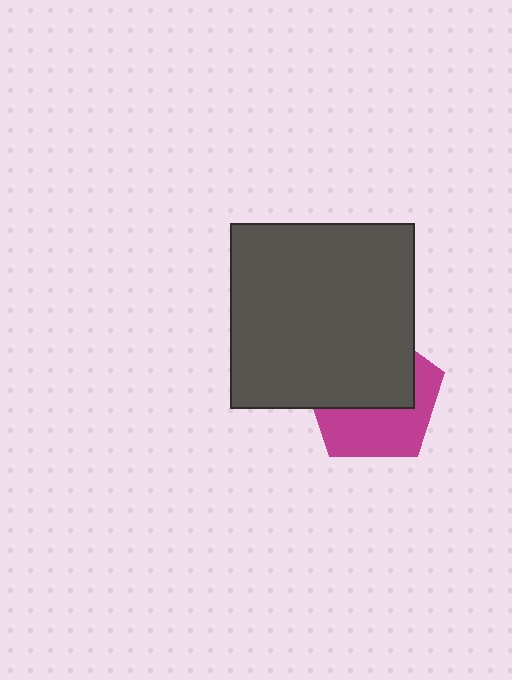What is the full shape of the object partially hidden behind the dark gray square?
The partially hidden object is a magenta pentagon.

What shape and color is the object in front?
The object in front is a dark gray square.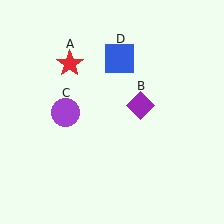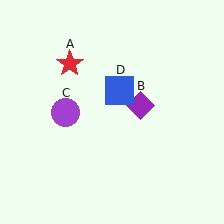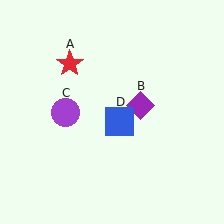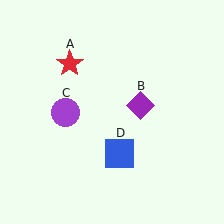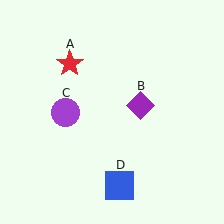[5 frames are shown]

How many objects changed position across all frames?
1 object changed position: blue square (object D).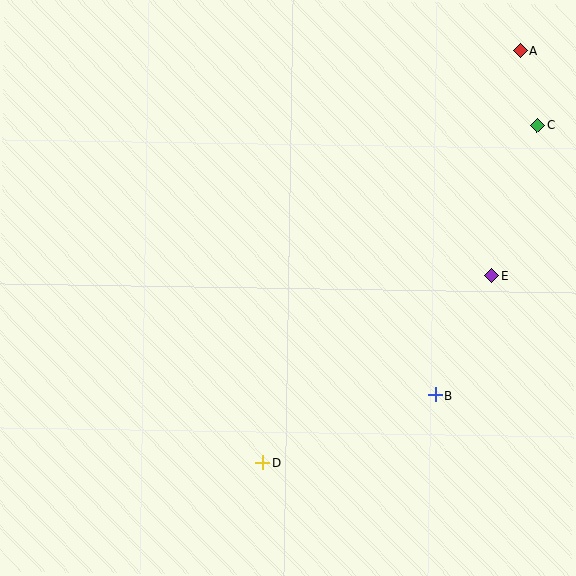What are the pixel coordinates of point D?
Point D is at (263, 463).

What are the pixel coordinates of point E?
Point E is at (492, 276).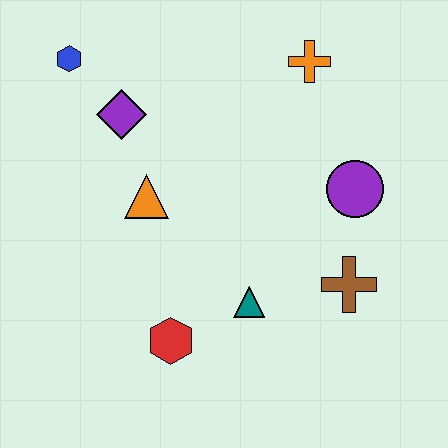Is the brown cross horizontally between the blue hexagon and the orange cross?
No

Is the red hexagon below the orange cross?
Yes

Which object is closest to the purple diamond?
The blue hexagon is closest to the purple diamond.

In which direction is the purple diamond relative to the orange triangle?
The purple diamond is above the orange triangle.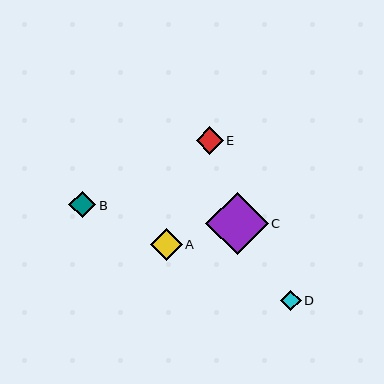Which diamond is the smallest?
Diamond D is the smallest with a size of approximately 21 pixels.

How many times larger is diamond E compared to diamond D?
Diamond E is approximately 1.3 times the size of diamond D.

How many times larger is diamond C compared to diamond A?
Diamond C is approximately 1.9 times the size of diamond A.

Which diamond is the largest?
Diamond C is the largest with a size of approximately 62 pixels.